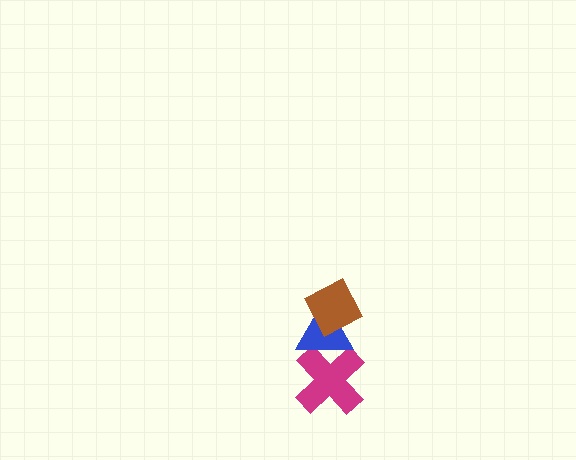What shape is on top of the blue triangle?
The brown diamond is on top of the blue triangle.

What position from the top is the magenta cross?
The magenta cross is 3rd from the top.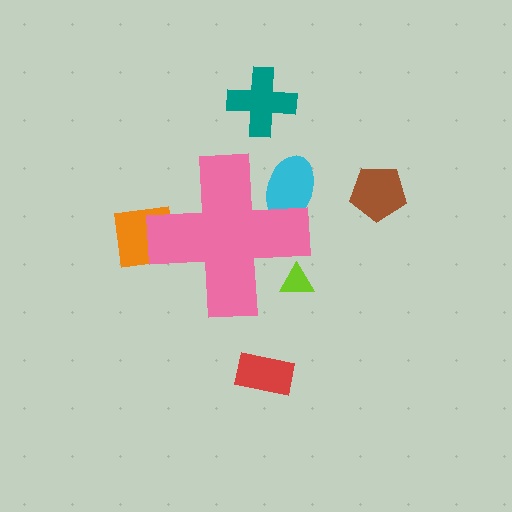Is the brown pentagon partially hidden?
No, the brown pentagon is fully visible.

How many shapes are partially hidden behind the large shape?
3 shapes are partially hidden.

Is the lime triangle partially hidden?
Yes, the lime triangle is partially hidden behind the pink cross.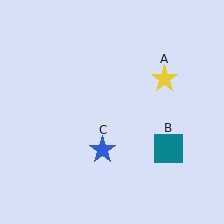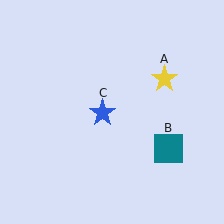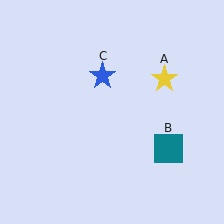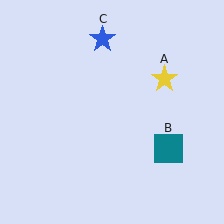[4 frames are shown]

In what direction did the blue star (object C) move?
The blue star (object C) moved up.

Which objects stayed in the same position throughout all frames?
Yellow star (object A) and teal square (object B) remained stationary.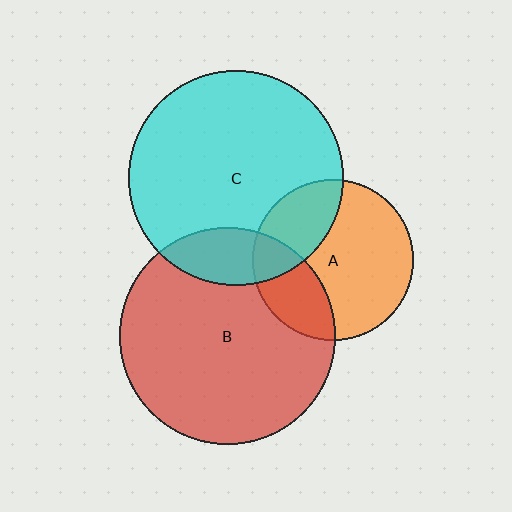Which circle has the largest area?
Circle B (red).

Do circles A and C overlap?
Yes.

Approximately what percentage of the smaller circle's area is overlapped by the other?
Approximately 30%.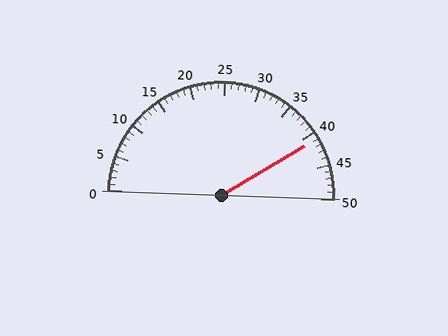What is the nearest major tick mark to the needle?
The nearest major tick mark is 40.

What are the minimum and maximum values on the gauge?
The gauge ranges from 0 to 50.